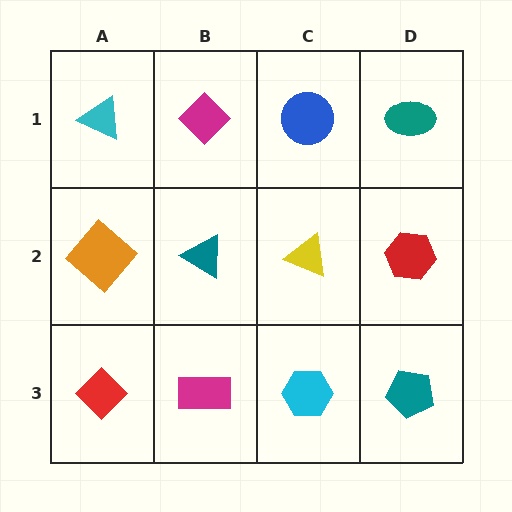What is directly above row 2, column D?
A teal ellipse.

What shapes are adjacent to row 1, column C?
A yellow triangle (row 2, column C), a magenta diamond (row 1, column B), a teal ellipse (row 1, column D).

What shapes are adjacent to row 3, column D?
A red hexagon (row 2, column D), a cyan hexagon (row 3, column C).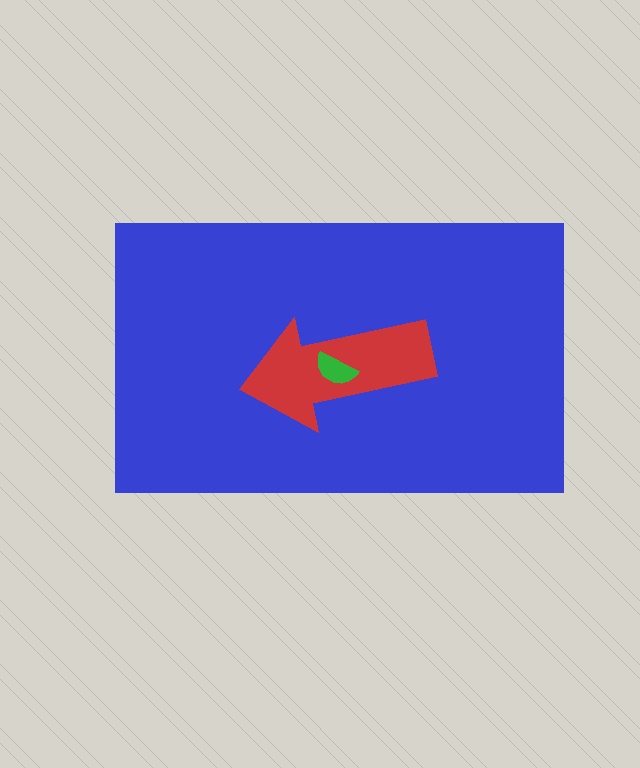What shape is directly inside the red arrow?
The green semicircle.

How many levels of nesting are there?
3.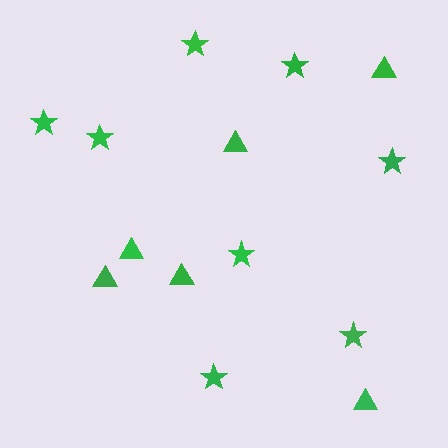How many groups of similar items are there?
There are 2 groups: one group of stars (8) and one group of triangles (6).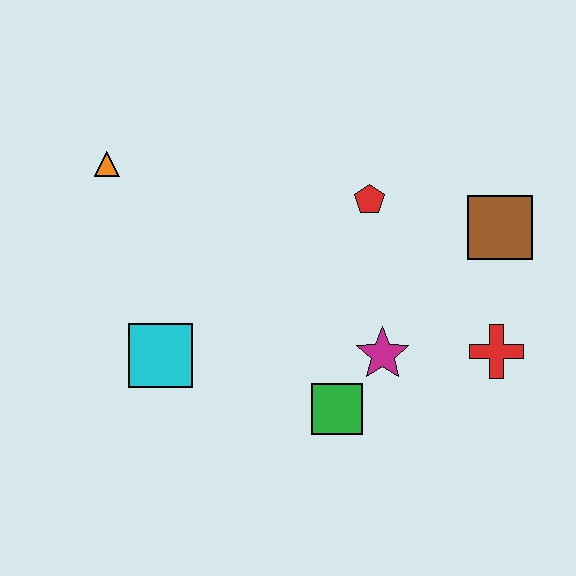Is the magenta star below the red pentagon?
Yes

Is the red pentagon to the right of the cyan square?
Yes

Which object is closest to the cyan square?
The green square is closest to the cyan square.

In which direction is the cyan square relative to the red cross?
The cyan square is to the left of the red cross.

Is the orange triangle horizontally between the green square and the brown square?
No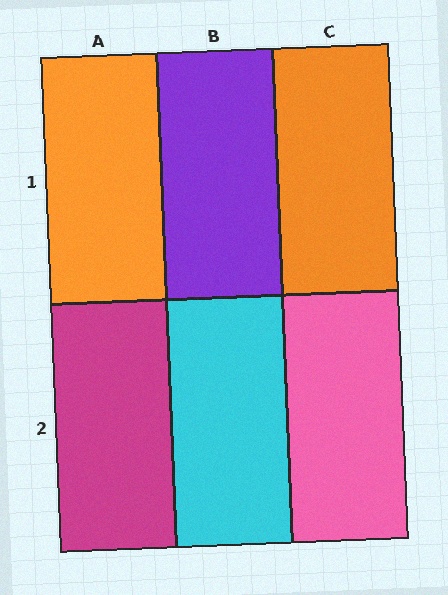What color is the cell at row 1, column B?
Purple.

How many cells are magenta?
1 cell is magenta.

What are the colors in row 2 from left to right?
Magenta, cyan, pink.